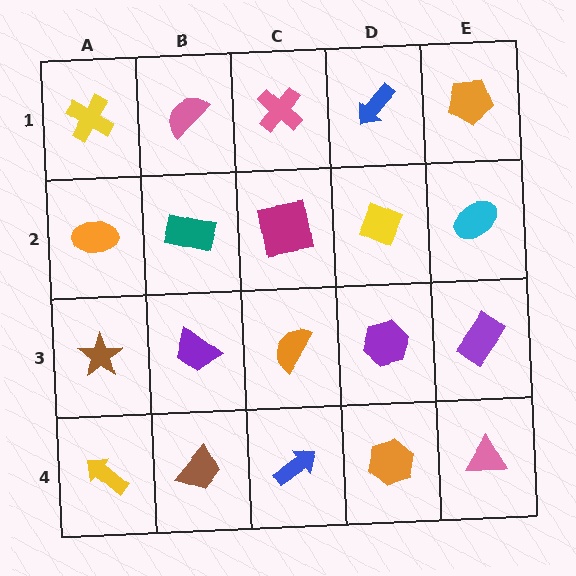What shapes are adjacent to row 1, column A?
An orange ellipse (row 2, column A), a pink semicircle (row 1, column B).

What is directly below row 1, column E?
A cyan ellipse.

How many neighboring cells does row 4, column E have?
2.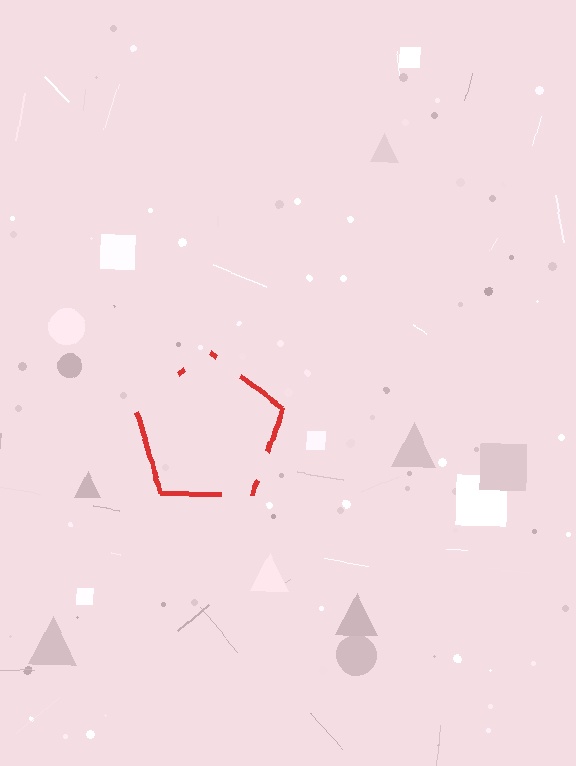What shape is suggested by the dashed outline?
The dashed outline suggests a pentagon.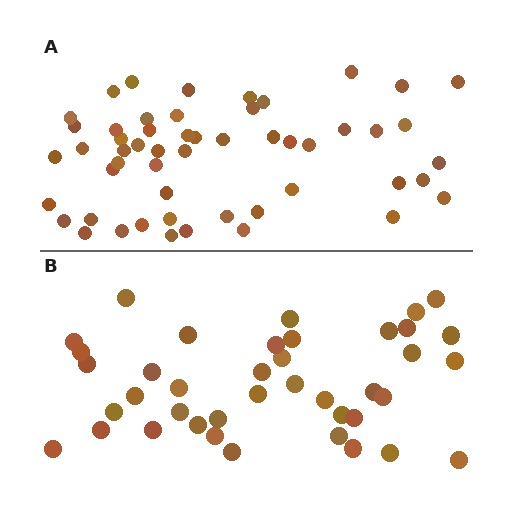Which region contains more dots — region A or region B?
Region A (the top region) has more dots.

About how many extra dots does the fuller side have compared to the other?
Region A has approximately 15 more dots than region B.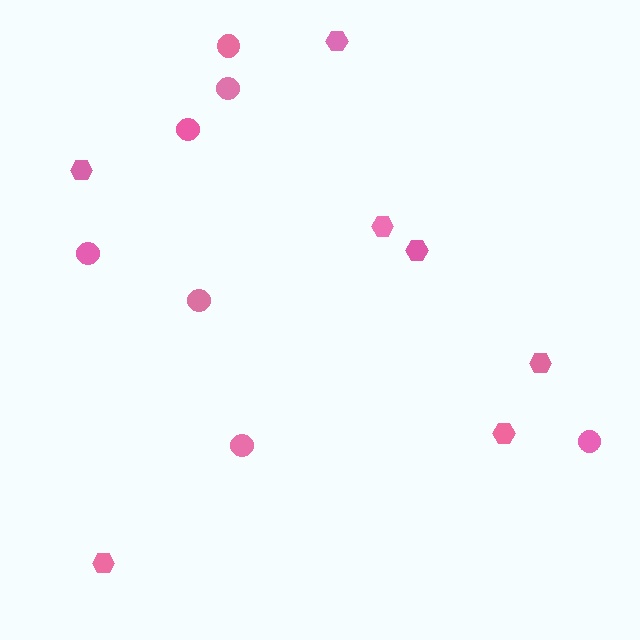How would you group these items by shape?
There are 2 groups: one group of hexagons (7) and one group of circles (7).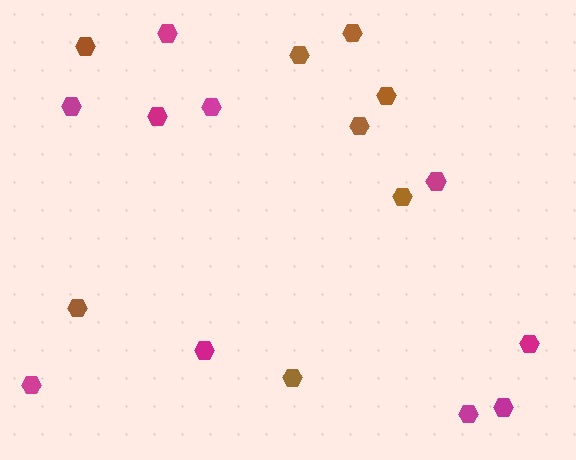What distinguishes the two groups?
There are 2 groups: one group of brown hexagons (8) and one group of magenta hexagons (10).